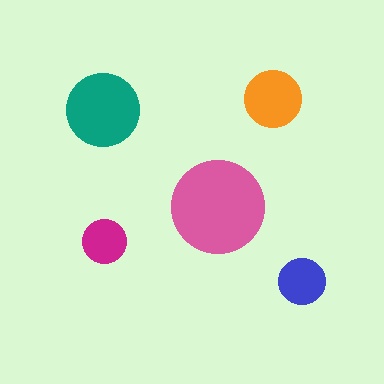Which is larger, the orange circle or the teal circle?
The teal one.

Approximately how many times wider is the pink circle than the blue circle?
About 2 times wider.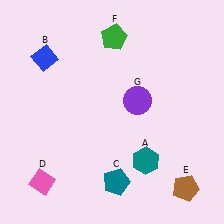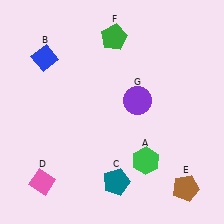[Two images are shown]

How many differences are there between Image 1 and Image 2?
There is 1 difference between the two images.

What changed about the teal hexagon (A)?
In Image 1, A is teal. In Image 2, it changed to green.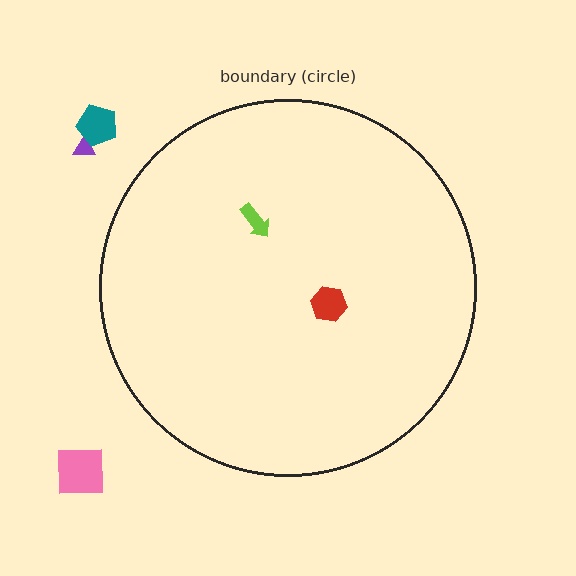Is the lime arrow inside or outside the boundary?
Inside.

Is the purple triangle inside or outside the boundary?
Outside.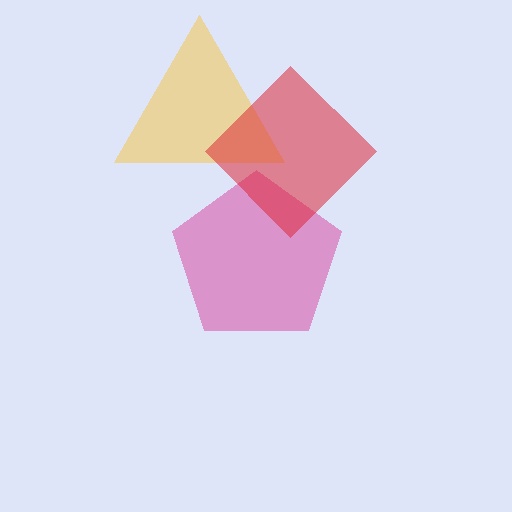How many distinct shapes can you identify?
There are 3 distinct shapes: a magenta pentagon, a yellow triangle, a red diamond.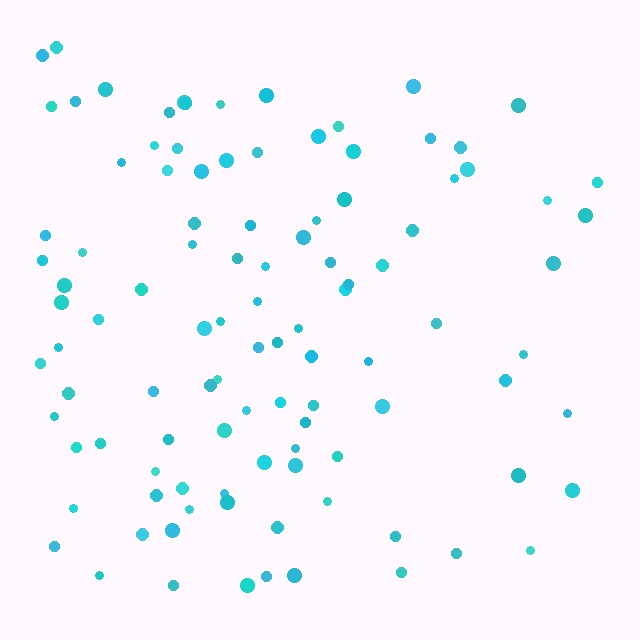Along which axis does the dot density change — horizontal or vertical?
Horizontal.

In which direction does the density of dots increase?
From right to left, with the left side densest.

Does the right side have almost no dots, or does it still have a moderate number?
Still a moderate number, just noticeably fewer than the left.